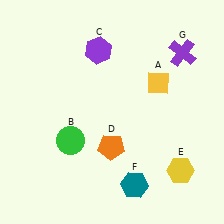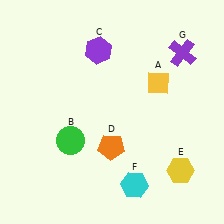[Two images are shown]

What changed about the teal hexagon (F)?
In Image 1, F is teal. In Image 2, it changed to cyan.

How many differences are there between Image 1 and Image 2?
There is 1 difference between the two images.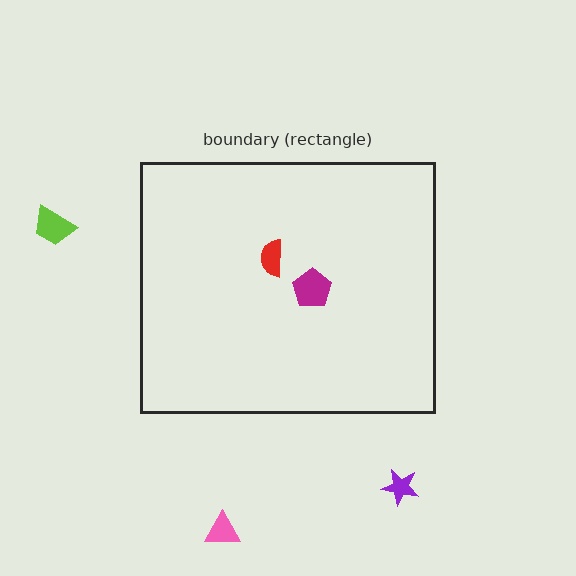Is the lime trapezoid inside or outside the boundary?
Outside.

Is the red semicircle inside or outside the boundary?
Inside.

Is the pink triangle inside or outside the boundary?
Outside.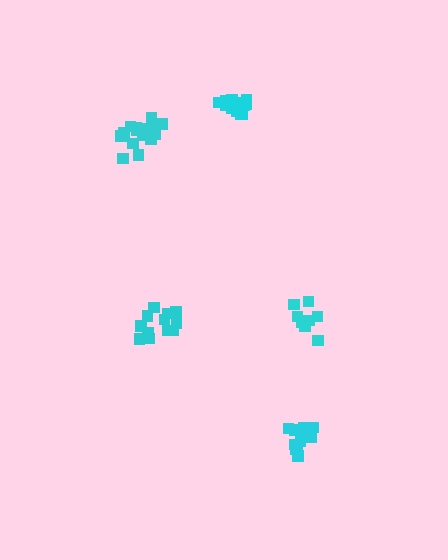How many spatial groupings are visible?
There are 5 spatial groupings.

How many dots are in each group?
Group 1: 12 dots, Group 2: 12 dots, Group 3: 9 dots, Group 4: 15 dots, Group 5: 13 dots (61 total).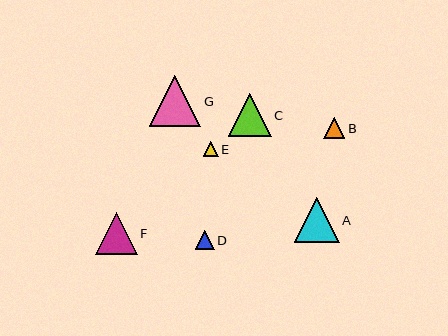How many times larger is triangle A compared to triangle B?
Triangle A is approximately 2.1 times the size of triangle B.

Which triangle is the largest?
Triangle G is the largest with a size of approximately 51 pixels.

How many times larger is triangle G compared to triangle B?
Triangle G is approximately 2.4 times the size of triangle B.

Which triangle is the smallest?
Triangle E is the smallest with a size of approximately 15 pixels.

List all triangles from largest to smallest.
From largest to smallest: G, A, C, F, B, D, E.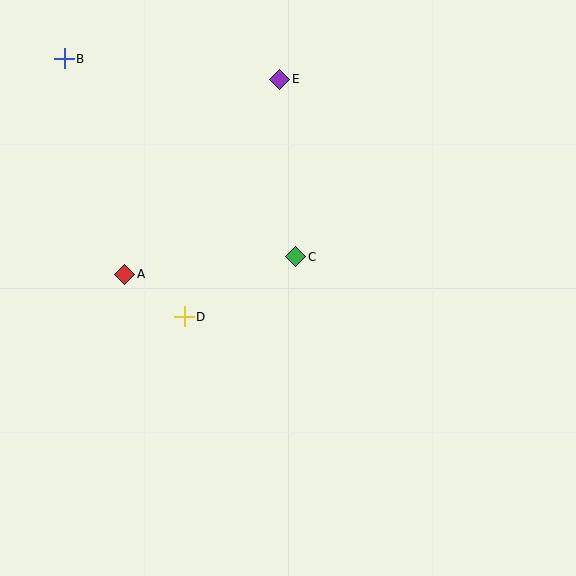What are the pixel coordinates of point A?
Point A is at (125, 274).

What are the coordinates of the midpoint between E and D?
The midpoint between E and D is at (232, 198).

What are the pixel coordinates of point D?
Point D is at (184, 317).